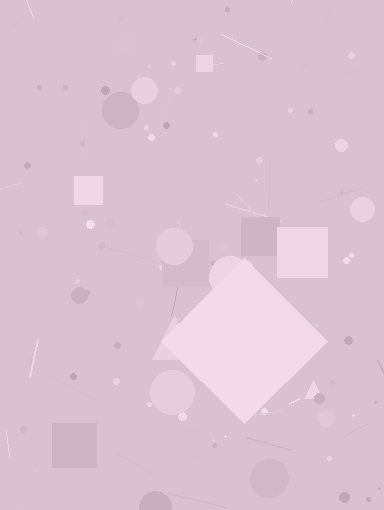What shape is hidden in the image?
A diamond is hidden in the image.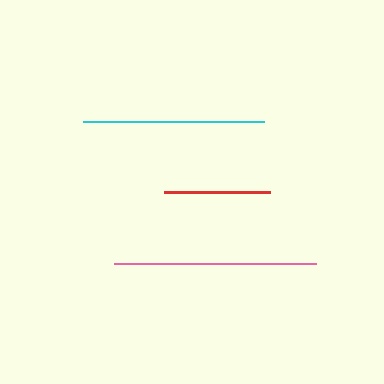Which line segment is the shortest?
The red line is the shortest at approximately 105 pixels.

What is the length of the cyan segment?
The cyan segment is approximately 181 pixels long.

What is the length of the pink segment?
The pink segment is approximately 202 pixels long.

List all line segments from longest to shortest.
From longest to shortest: pink, cyan, red.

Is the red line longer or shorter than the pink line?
The pink line is longer than the red line.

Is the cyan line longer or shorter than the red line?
The cyan line is longer than the red line.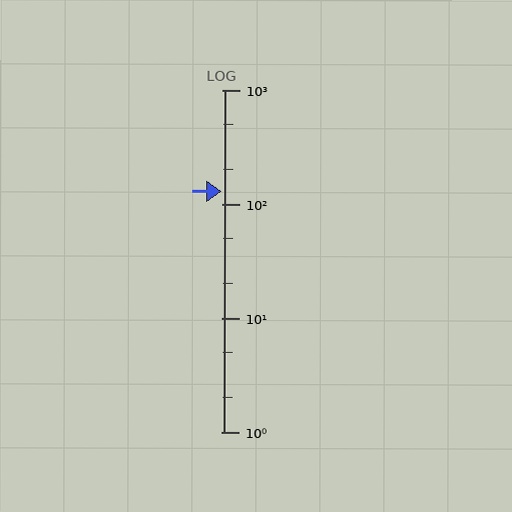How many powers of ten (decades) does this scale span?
The scale spans 3 decades, from 1 to 1000.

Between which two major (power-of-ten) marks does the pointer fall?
The pointer is between 100 and 1000.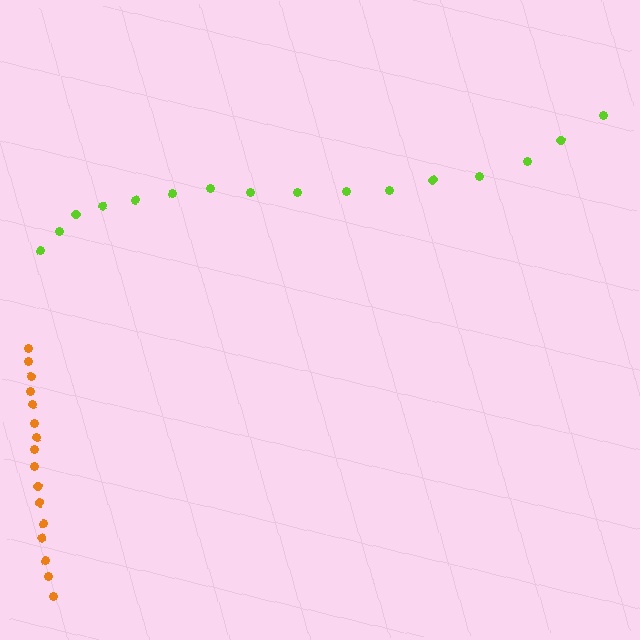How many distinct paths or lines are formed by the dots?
There are 2 distinct paths.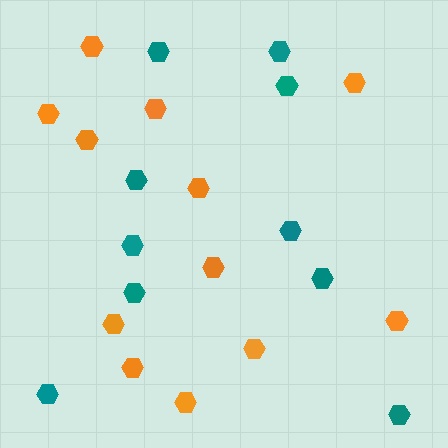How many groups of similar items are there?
There are 2 groups: one group of orange hexagons (12) and one group of teal hexagons (10).